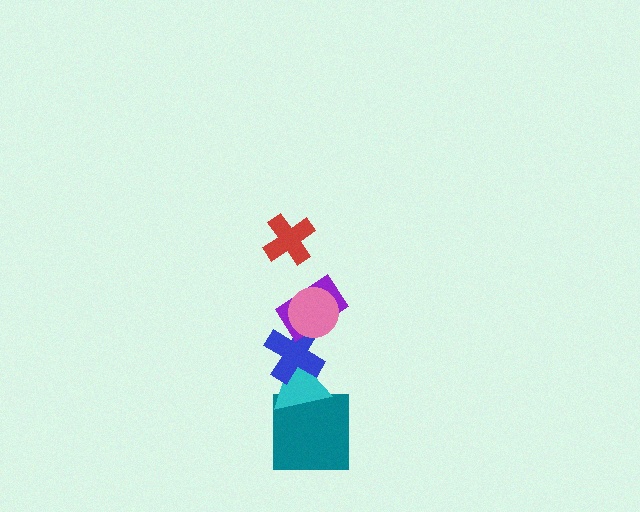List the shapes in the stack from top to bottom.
From top to bottom: the red cross, the pink circle, the purple rectangle, the blue cross, the cyan triangle, the teal square.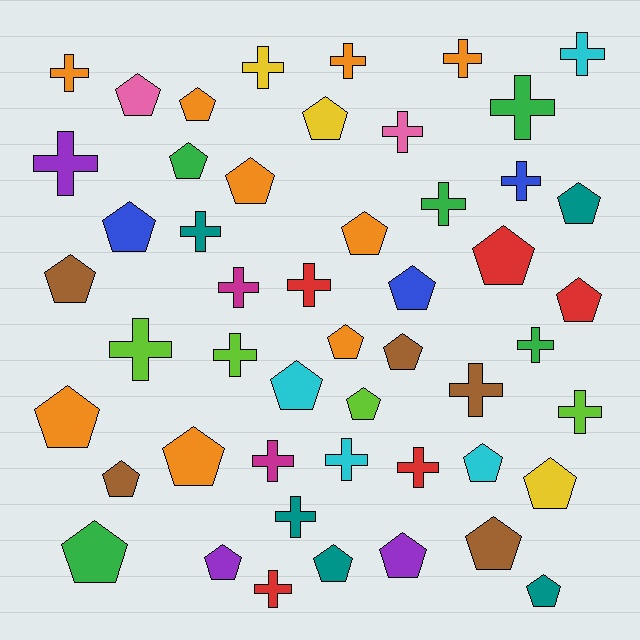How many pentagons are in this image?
There are 27 pentagons.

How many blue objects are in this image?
There are 3 blue objects.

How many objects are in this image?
There are 50 objects.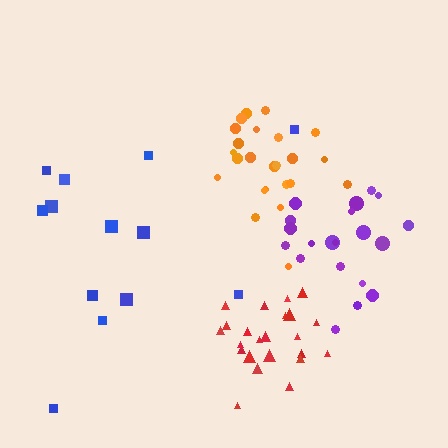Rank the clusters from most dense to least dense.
orange, purple, red, blue.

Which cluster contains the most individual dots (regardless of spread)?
Orange (24).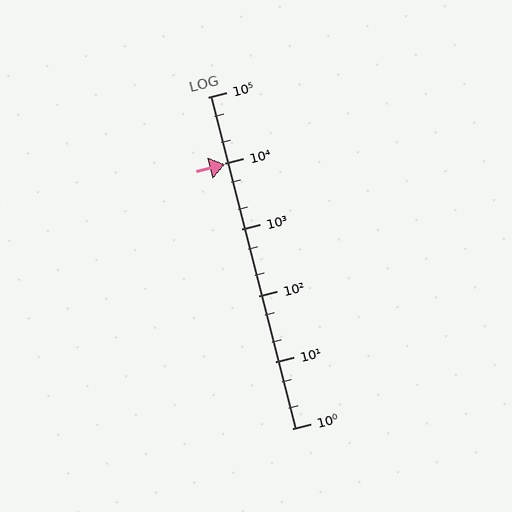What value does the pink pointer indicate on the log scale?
The pointer indicates approximately 9500.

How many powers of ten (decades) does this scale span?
The scale spans 5 decades, from 1 to 100000.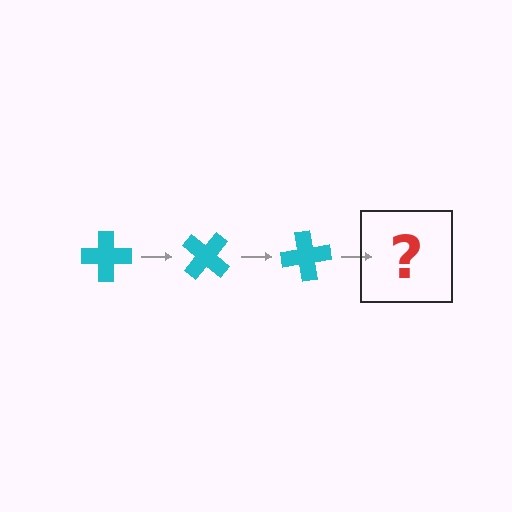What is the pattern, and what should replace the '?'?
The pattern is that the cross rotates 40 degrees each step. The '?' should be a cyan cross rotated 120 degrees.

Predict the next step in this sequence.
The next step is a cyan cross rotated 120 degrees.